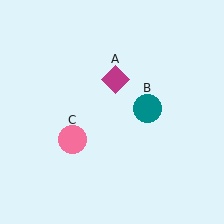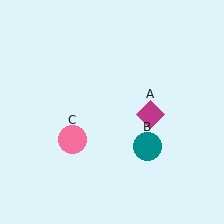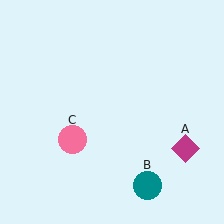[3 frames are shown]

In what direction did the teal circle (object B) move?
The teal circle (object B) moved down.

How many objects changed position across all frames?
2 objects changed position: magenta diamond (object A), teal circle (object B).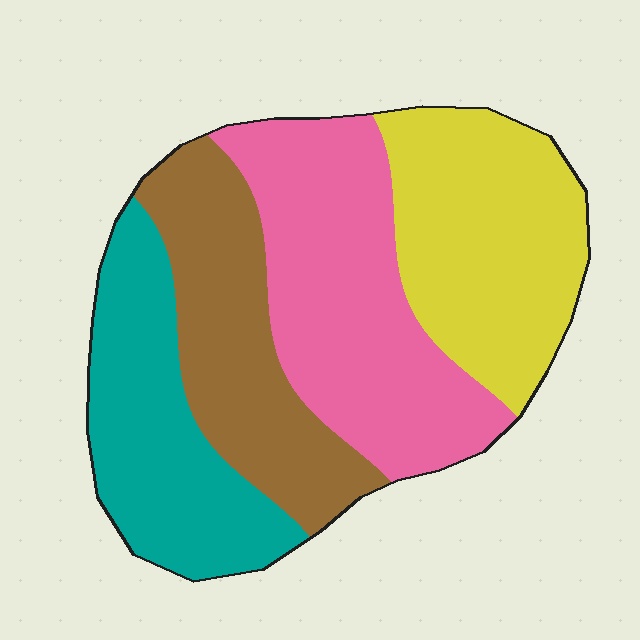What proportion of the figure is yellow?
Yellow takes up between a sixth and a third of the figure.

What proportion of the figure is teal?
Teal covers about 20% of the figure.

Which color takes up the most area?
Pink, at roughly 30%.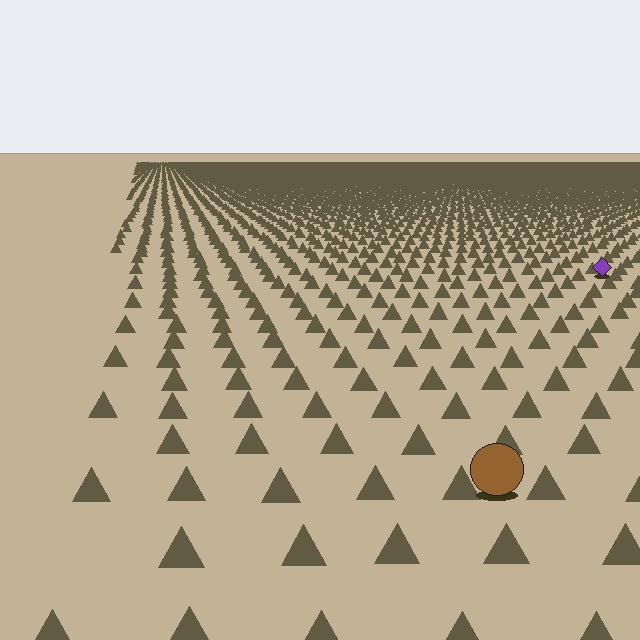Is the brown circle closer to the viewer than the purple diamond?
Yes. The brown circle is closer — you can tell from the texture gradient: the ground texture is coarser near it.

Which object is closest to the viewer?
The brown circle is closest. The texture marks near it are larger and more spread out.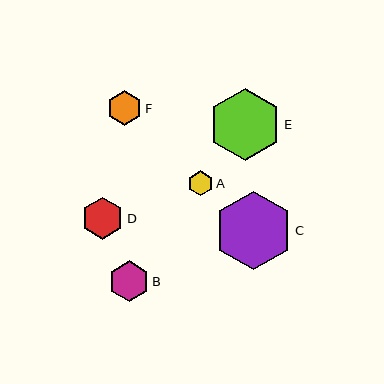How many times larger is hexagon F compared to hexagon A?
Hexagon F is approximately 1.4 times the size of hexagon A.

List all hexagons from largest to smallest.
From largest to smallest: C, E, D, B, F, A.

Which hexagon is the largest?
Hexagon C is the largest with a size of approximately 78 pixels.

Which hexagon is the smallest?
Hexagon A is the smallest with a size of approximately 25 pixels.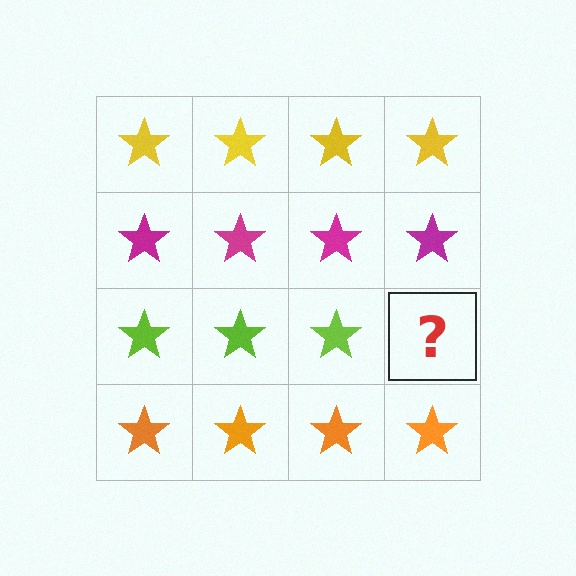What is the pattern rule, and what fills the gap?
The rule is that each row has a consistent color. The gap should be filled with a lime star.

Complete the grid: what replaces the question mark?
The question mark should be replaced with a lime star.